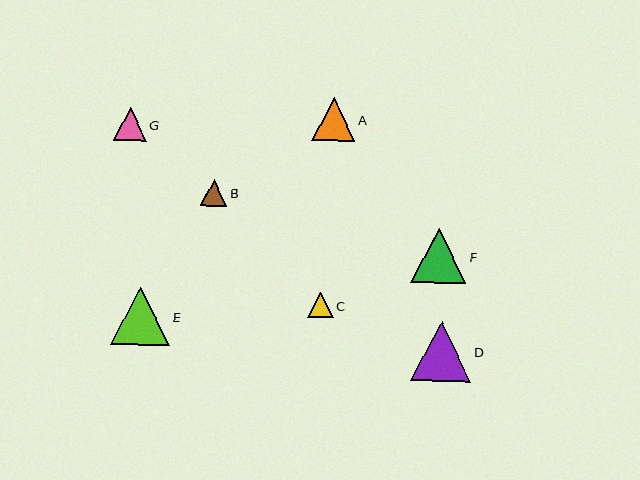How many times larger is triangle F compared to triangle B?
Triangle F is approximately 2.1 times the size of triangle B.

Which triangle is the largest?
Triangle D is the largest with a size of approximately 60 pixels.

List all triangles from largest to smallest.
From largest to smallest: D, E, F, A, G, B, C.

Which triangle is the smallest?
Triangle C is the smallest with a size of approximately 25 pixels.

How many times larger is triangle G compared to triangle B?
Triangle G is approximately 1.2 times the size of triangle B.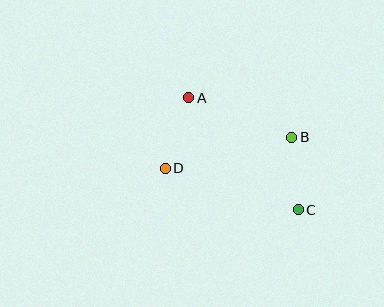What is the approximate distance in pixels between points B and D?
The distance between B and D is approximately 130 pixels.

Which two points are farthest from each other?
Points A and C are farthest from each other.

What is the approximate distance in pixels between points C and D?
The distance between C and D is approximately 139 pixels.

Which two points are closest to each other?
Points B and C are closest to each other.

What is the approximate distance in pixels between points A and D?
The distance between A and D is approximately 75 pixels.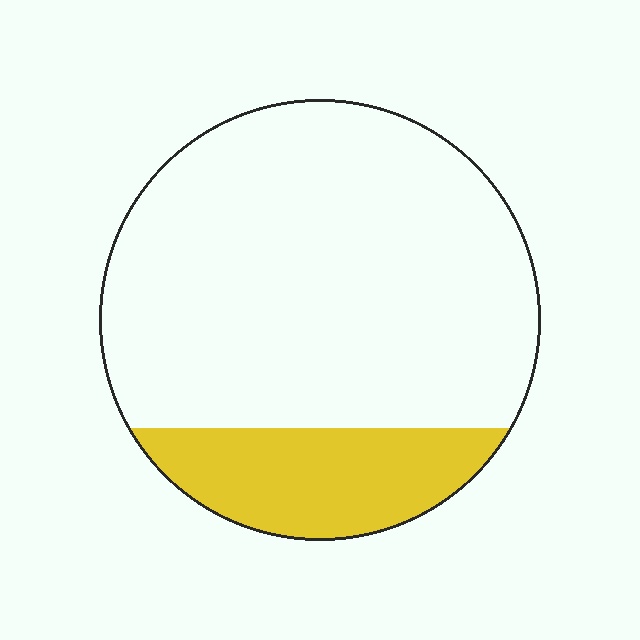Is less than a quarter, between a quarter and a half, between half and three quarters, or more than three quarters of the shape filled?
Less than a quarter.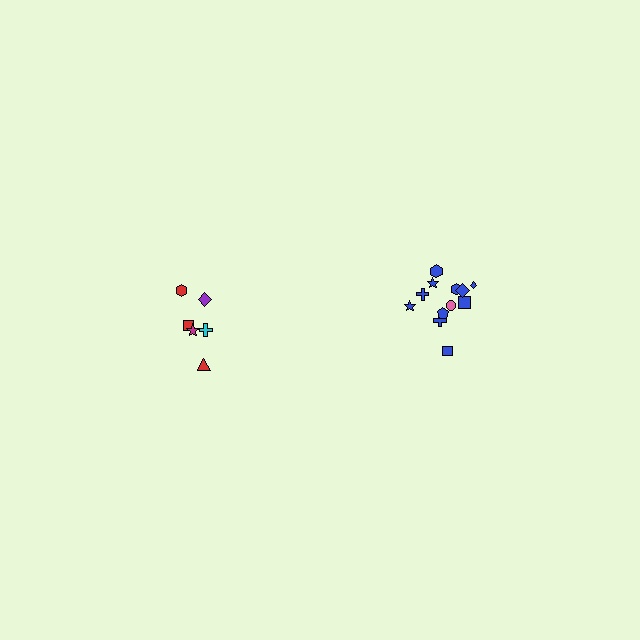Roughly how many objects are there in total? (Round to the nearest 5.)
Roughly 20 objects in total.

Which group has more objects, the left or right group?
The right group.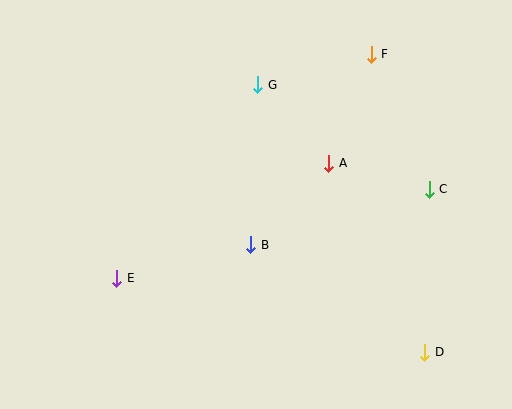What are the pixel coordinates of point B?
Point B is at (251, 245).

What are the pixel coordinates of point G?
Point G is at (258, 85).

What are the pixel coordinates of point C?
Point C is at (429, 189).